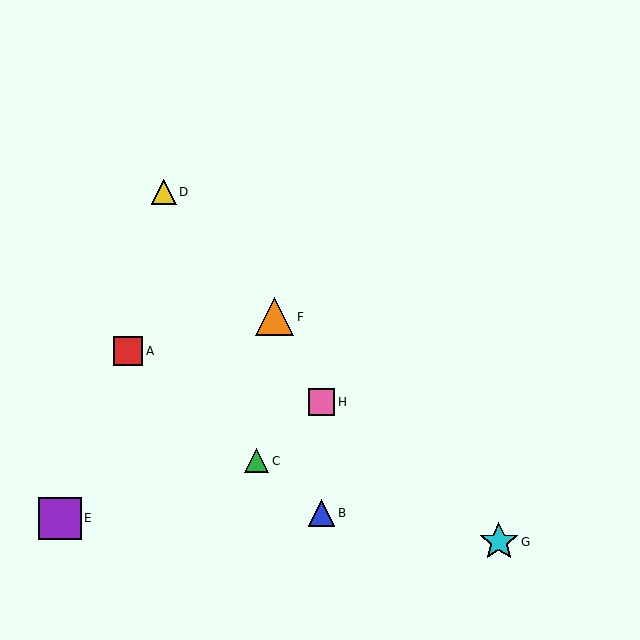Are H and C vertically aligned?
No, H is at x≈321 and C is at x≈257.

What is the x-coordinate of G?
Object G is at x≈499.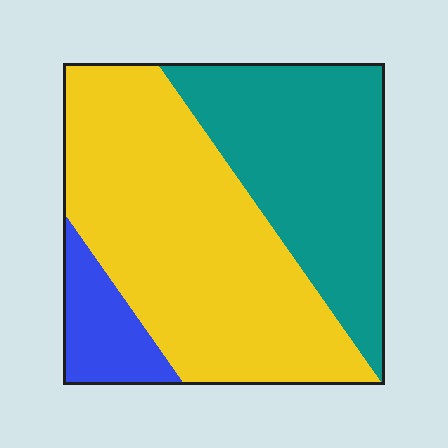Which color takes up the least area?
Blue, at roughly 10%.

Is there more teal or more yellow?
Yellow.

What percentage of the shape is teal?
Teal takes up between a quarter and a half of the shape.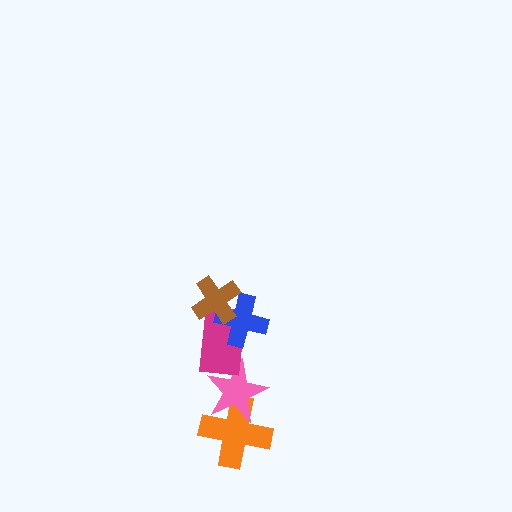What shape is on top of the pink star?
The magenta rectangle is on top of the pink star.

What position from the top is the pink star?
The pink star is 4th from the top.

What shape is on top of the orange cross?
The pink star is on top of the orange cross.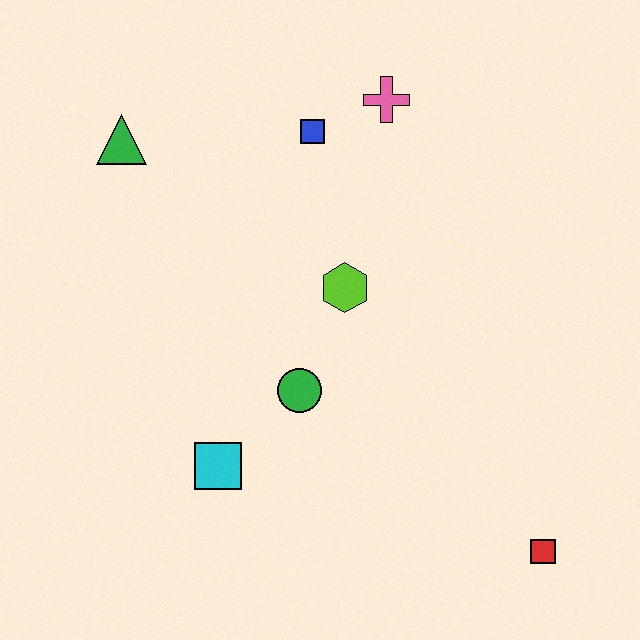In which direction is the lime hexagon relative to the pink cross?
The lime hexagon is below the pink cross.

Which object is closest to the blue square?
The pink cross is closest to the blue square.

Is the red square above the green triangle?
No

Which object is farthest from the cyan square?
The pink cross is farthest from the cyan square.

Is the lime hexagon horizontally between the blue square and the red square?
Yes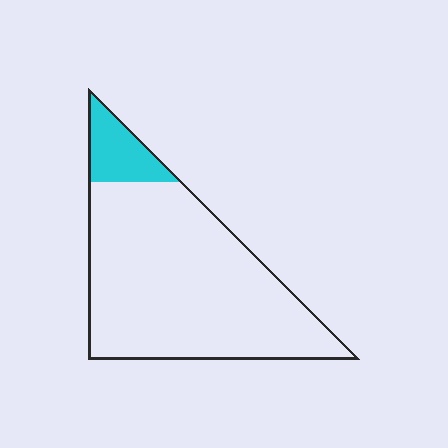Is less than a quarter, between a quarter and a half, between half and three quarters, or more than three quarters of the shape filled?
Less than a quarter.